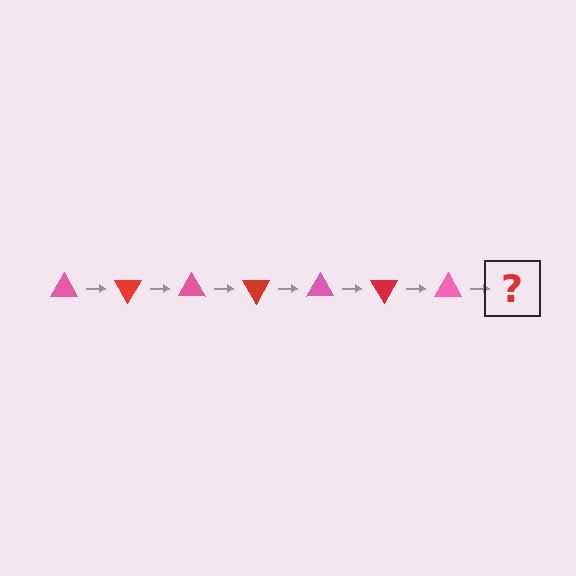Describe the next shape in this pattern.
It should be a red triangle, rotated 420 degrees from the start.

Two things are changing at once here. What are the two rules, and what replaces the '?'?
The two rules are that it rotates 60 degrees each step and the color cycles through pink and red. The '?' should be a red triangle, rotated 420 degrees from the start.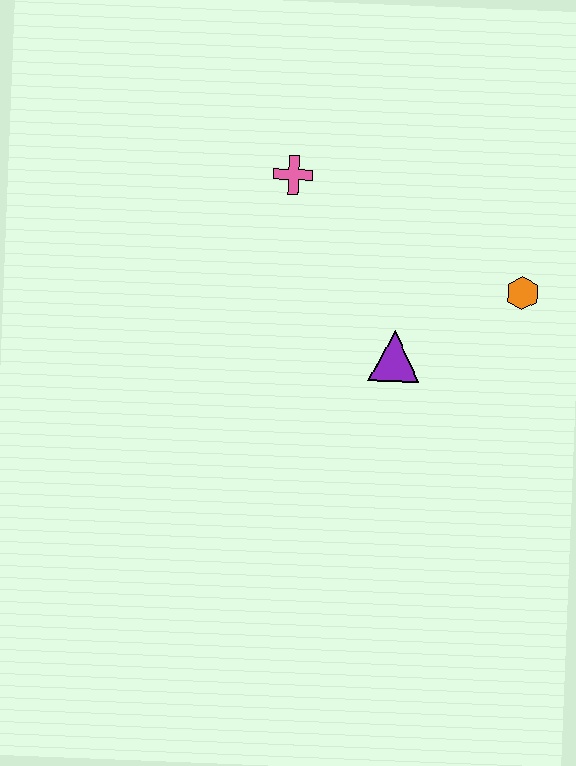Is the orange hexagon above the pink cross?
No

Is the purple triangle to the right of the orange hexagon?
No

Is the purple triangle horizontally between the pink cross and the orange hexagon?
Yes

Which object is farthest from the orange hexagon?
The pink cross is farthest from the orange hexagon.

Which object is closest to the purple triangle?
The orange hexagon is closest to the purple triangle.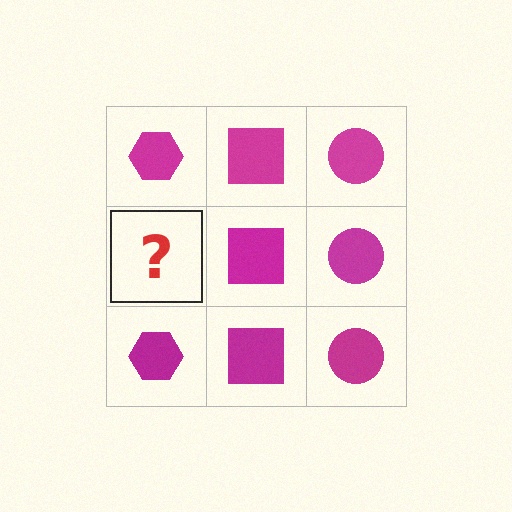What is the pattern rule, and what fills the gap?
The rule is that each column has a consistent shape. The gap should be filled with a magenta hexagon.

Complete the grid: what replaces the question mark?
The question mark should be replaced with a magenta hexagon.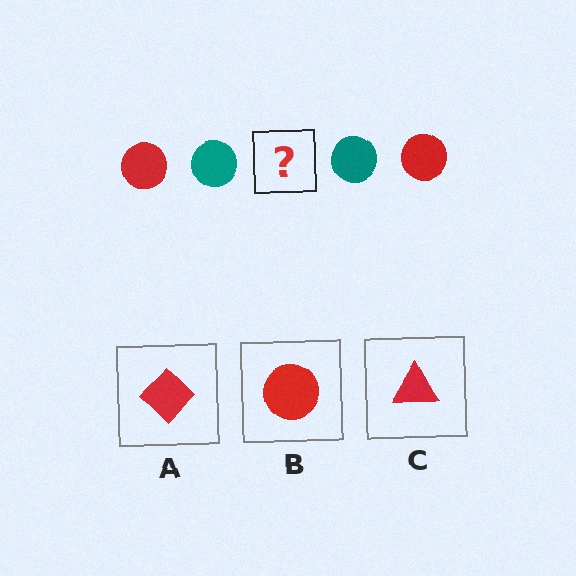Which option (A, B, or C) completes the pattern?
B.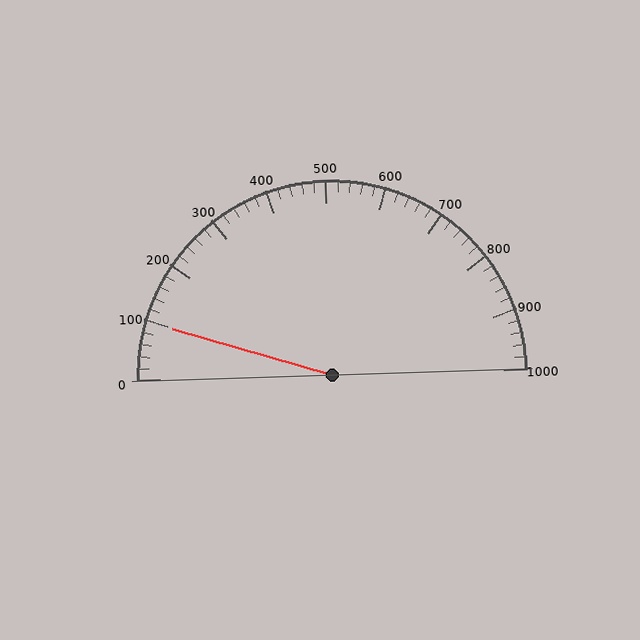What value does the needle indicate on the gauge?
The needle indicates approximately 100.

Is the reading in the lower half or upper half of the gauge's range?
The reading is in the lower half of the range (0 to 1000).